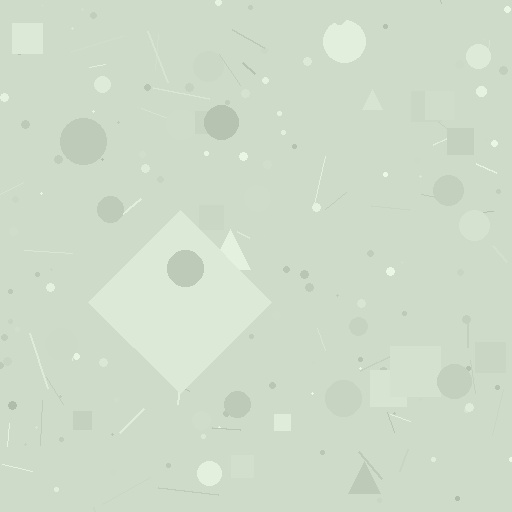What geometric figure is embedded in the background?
A diamond is embedded in the background.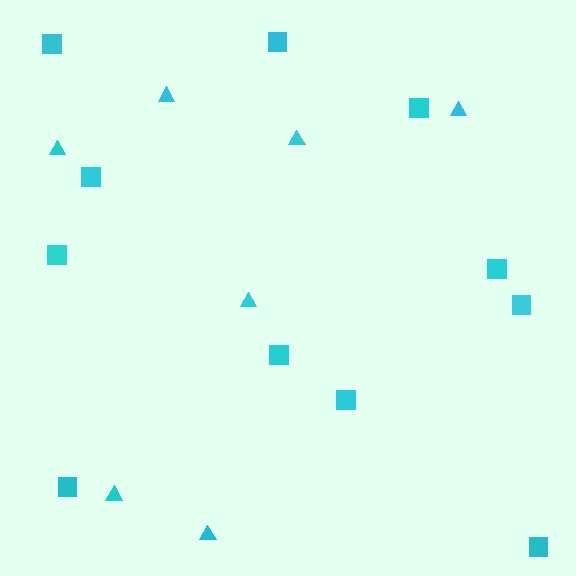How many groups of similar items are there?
There are 2 groups: one group of squares (11) and one group of triangles (7).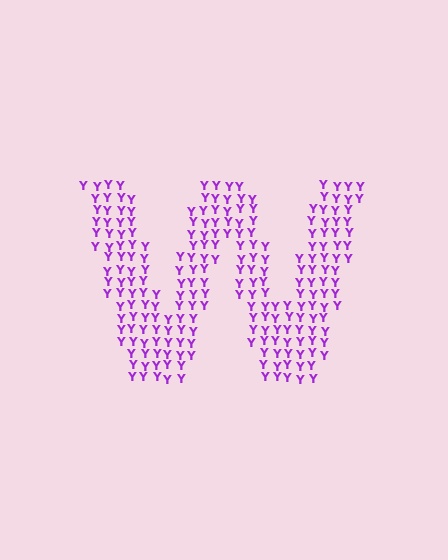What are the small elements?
The small elements are letter Y's.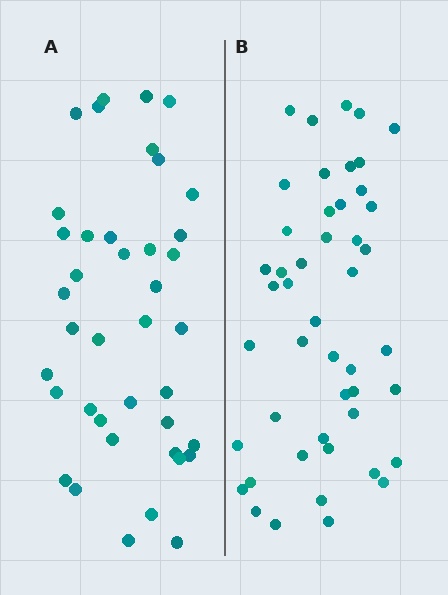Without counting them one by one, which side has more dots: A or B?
Region B (the right region) has more dots.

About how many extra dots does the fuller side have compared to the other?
Region B has roughly 8 or so more dots than region A.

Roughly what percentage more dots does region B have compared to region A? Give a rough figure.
About 20% more.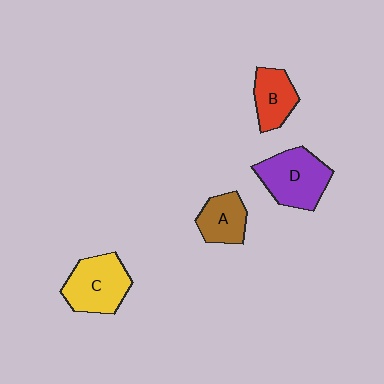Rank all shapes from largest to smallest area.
From largest to smallest: D (purple), C (yellow), B (red), A (brown).